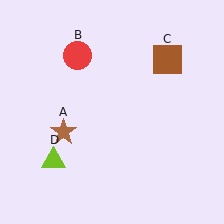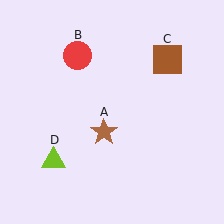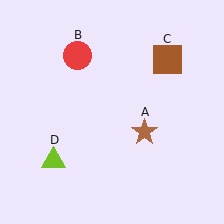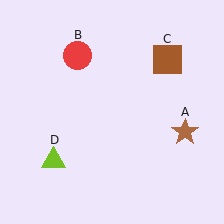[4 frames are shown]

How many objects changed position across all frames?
1 object changed position: brown star (object A).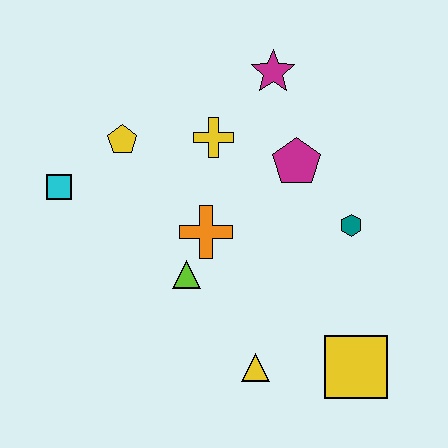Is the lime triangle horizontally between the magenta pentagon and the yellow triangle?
No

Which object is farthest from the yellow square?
The cyan square is farthest from the yellow square.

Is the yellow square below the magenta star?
Yes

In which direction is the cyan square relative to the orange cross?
The cyan square is to the left of the orange cross.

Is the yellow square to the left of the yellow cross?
No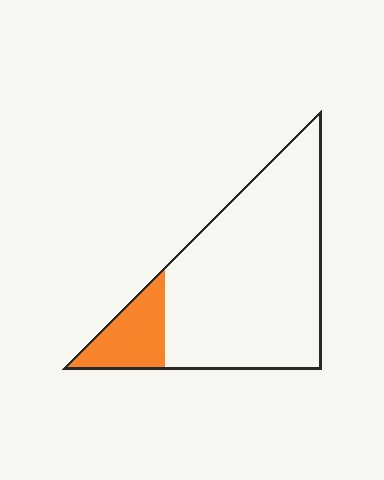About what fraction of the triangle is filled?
About one sixth (1/6).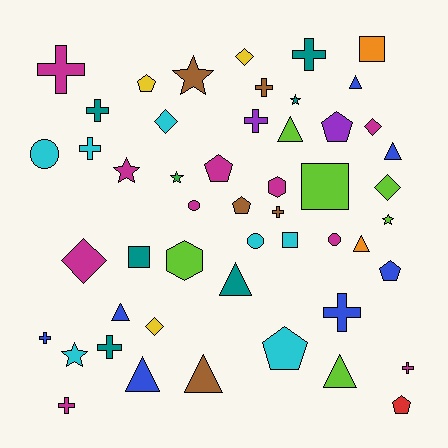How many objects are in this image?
There are 50 objects.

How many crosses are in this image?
There are 12 crosses.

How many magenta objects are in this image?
There are 10 magenta objects.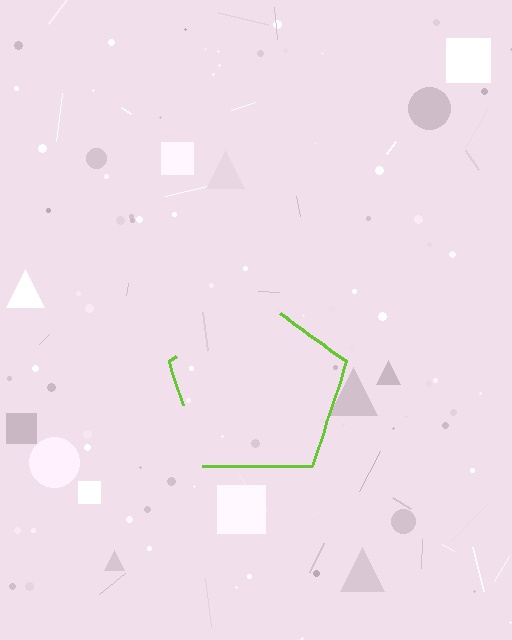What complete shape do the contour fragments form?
The contour fragments form a pentagon.